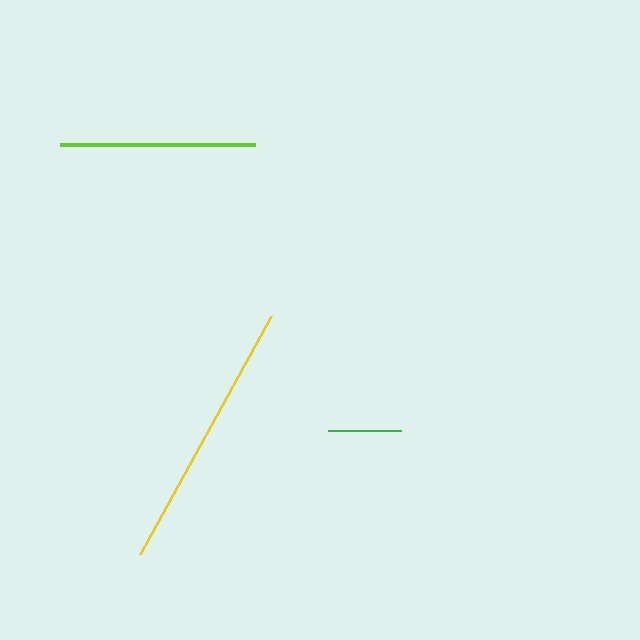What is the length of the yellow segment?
The yellow segment is approximately 272 pixels long.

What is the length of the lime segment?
The lime segment is approximately 195 pixels long.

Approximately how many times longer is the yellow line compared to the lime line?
The yellow line is approximately 1.4 times the length of the lime line.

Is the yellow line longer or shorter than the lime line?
The yellow line is longer than the lime line.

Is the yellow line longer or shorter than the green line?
The yellow line is longer than the green line.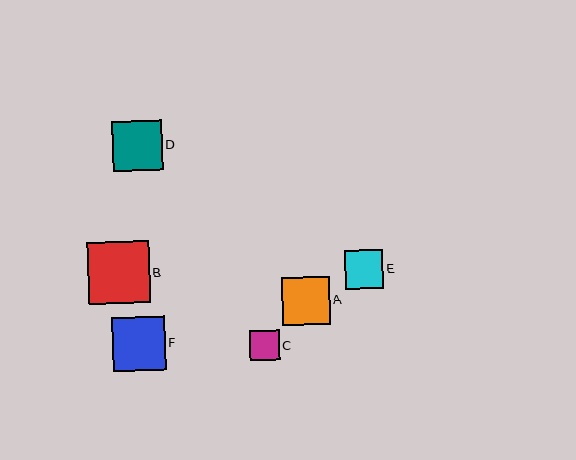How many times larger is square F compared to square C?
Square F is approximately 1.8 times the size of square C.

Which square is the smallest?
Square C is the smallest with a size of approximately 30 pixels.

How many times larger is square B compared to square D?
Square B is approximately 1.2 times the size of square D.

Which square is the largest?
Square B is the largest with a size of approximately 62 pixels.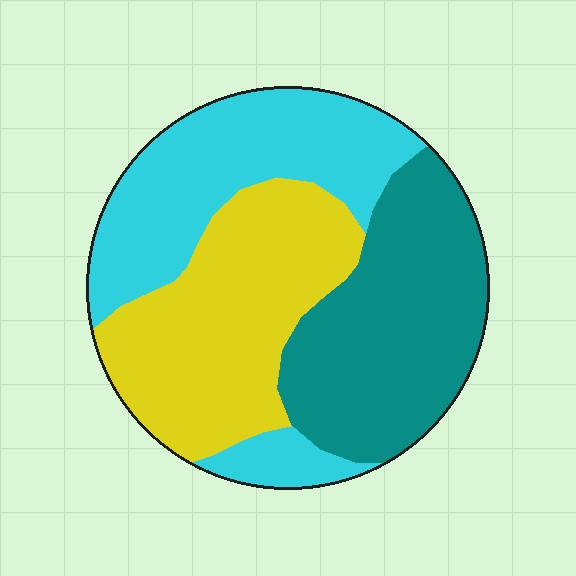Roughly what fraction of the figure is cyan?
Cyan covers 34% of the figure.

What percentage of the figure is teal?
Teal takes up between a sixth and a third of the figure.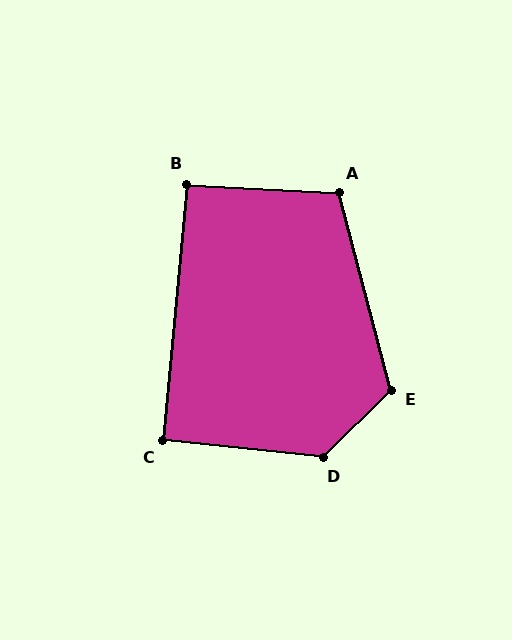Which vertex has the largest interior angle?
D, at approximately 130 degrees.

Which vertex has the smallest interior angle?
C, at approximately 91 degrees.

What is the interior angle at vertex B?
Approximately 92 degrees (approximately right).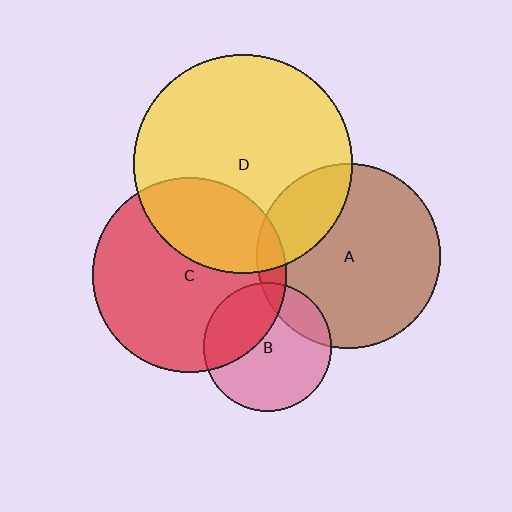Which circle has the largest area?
Circle D (yellow).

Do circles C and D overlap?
Yes.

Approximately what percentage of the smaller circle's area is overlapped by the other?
Approximately 30%.